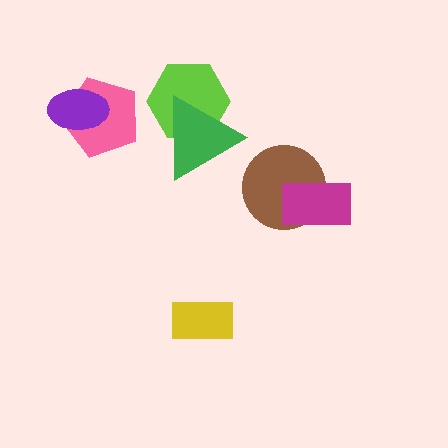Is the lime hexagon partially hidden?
Yes, it is partially covered by another shape.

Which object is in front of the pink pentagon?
The purple ellipse is in front of the pink pentagon.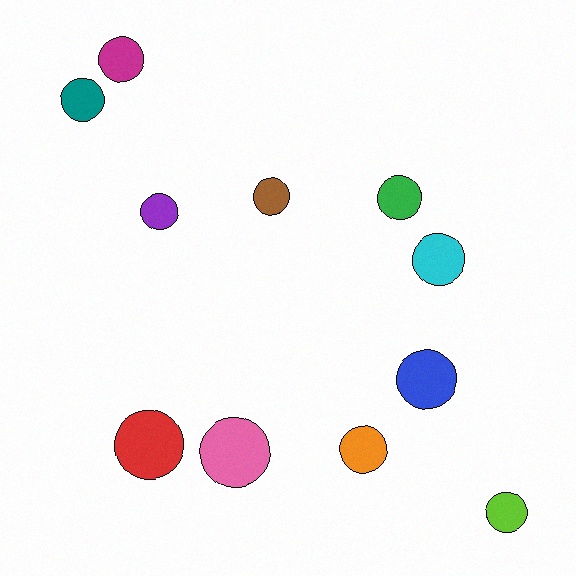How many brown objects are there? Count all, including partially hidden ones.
There is 1 brown object.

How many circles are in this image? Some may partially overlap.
There are 11 circles.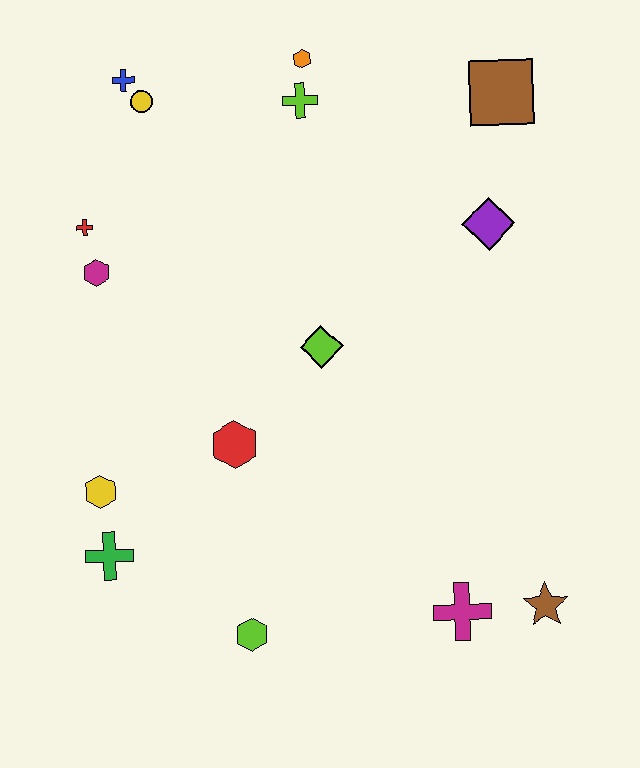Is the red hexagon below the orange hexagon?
Yes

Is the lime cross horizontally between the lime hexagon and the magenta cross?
Yes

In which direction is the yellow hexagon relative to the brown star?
The yellow hexagon is to the left of the brown star.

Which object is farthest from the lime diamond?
The brown star is farthest from the lime diamond.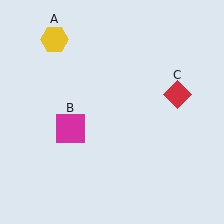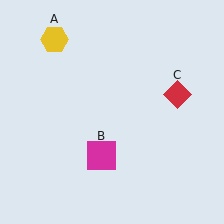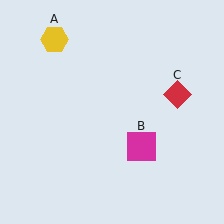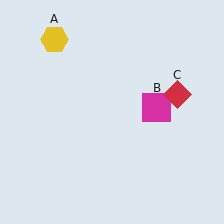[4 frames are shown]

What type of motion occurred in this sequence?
The magenta square (object B) rotated counterclockwise around the center of the scene.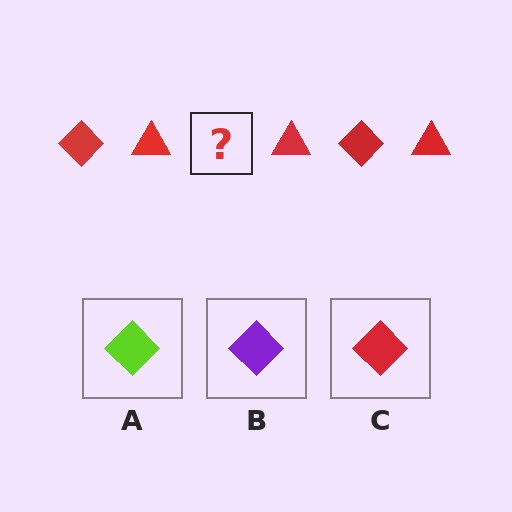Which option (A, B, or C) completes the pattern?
C.